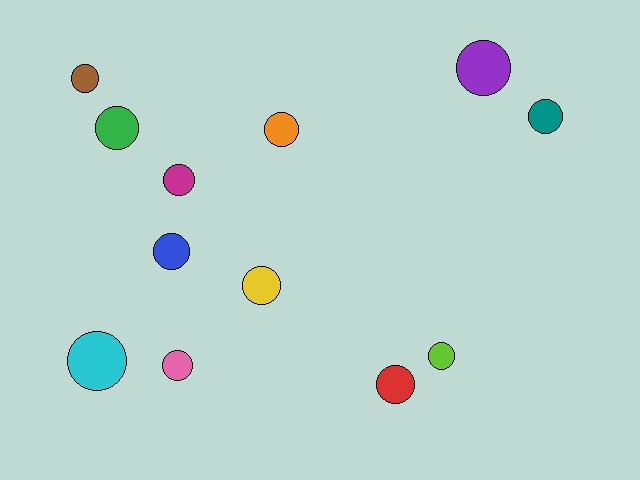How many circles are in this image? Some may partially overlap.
There are 12 circles.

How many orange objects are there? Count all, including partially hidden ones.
There is 1 orange object.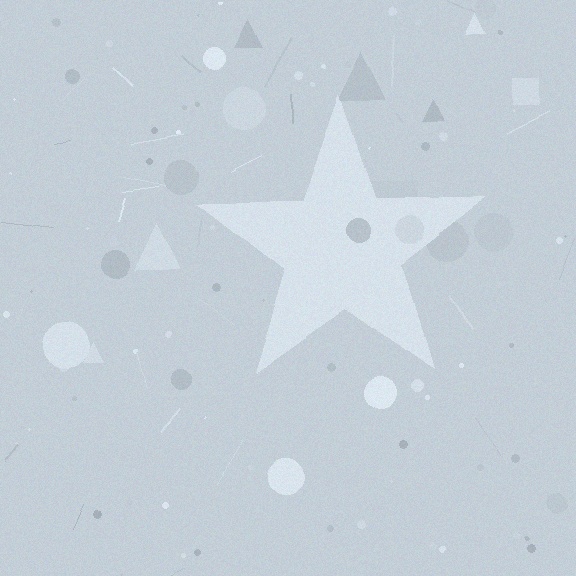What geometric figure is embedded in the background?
A star is embedded in the background.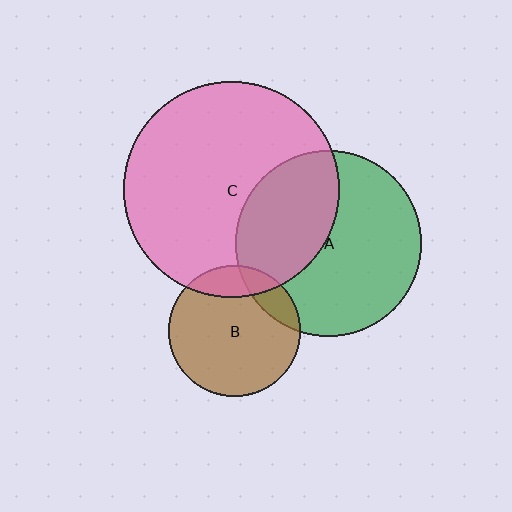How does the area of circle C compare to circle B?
Approximately 2.7 times.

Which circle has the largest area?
Circle C (pink).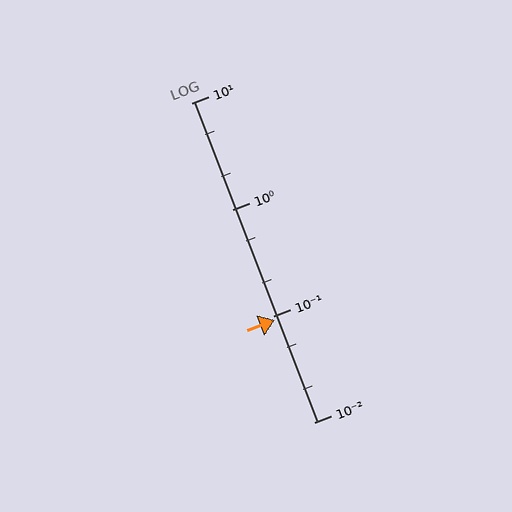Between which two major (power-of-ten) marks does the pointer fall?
The pointer is between 0.01 and 0.1.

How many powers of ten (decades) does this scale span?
The scale spans 3 decades, from 0.01 to 10.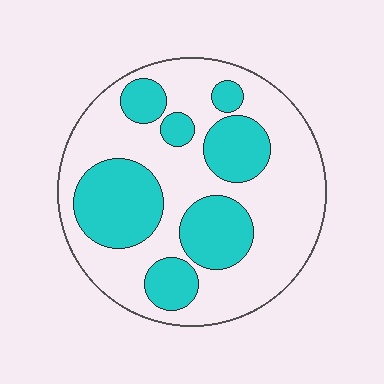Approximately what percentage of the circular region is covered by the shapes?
Approximately 35%.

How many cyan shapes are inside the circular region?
7.